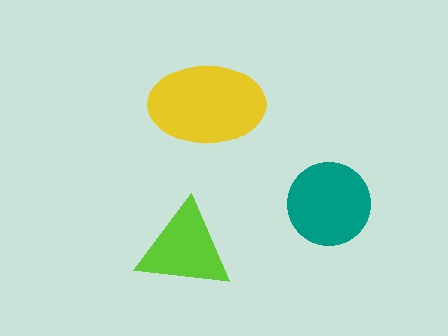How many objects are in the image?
There are 3 objects in the image.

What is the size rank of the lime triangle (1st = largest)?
3rd.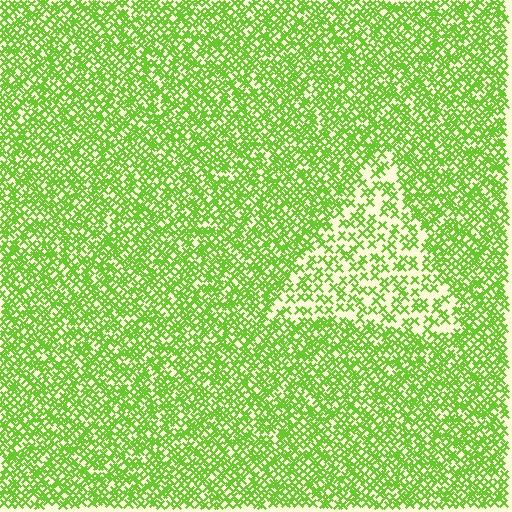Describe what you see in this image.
The image contains small lime elements arranged at two different densities. A triangle-shaped region is visible where the elements are less densely packed than the surrounding area.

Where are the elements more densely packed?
The elements are more densely packed outside the triangle boundary.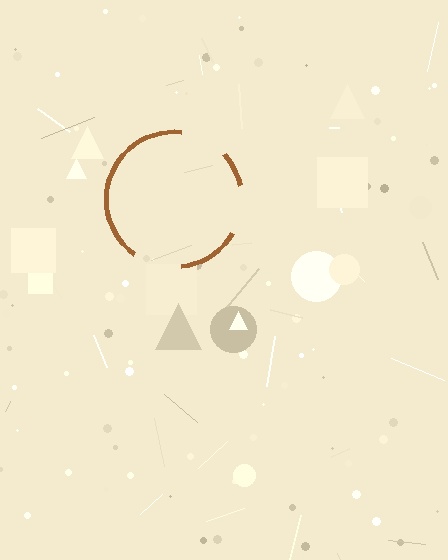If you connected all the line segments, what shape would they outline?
They would outline a circle.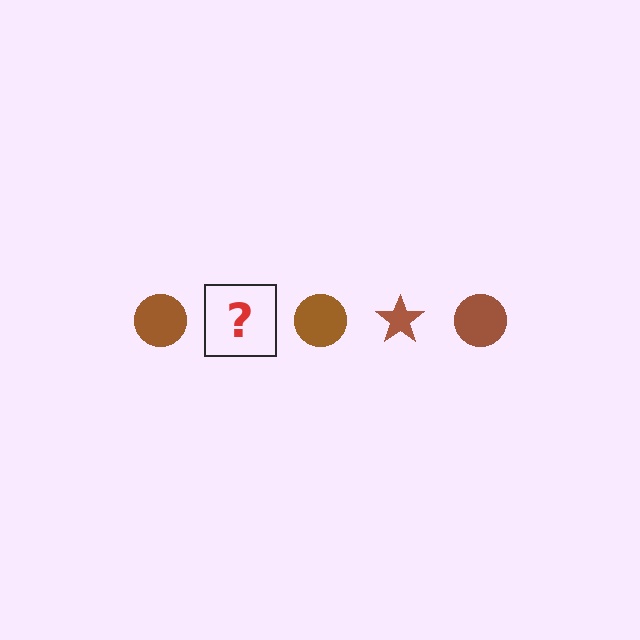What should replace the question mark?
The question mark should be replaced with a brown star.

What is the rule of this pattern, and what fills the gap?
The rule is that the pattern cycles through circle, star shapes in brown. The gap should be filled with a brown star.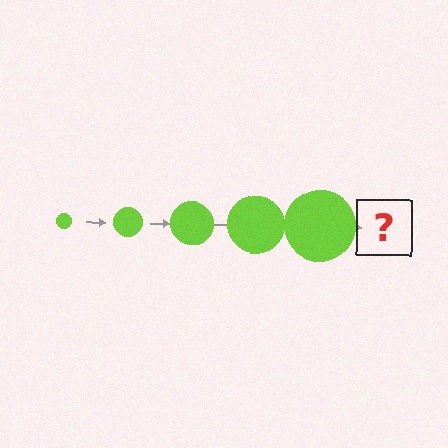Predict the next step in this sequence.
The next step is a lime circle, larger than the previous one.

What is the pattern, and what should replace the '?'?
The pattern is that the circle gets progressively larger each step. The '?' should be a lime circle, larger than the previous one.